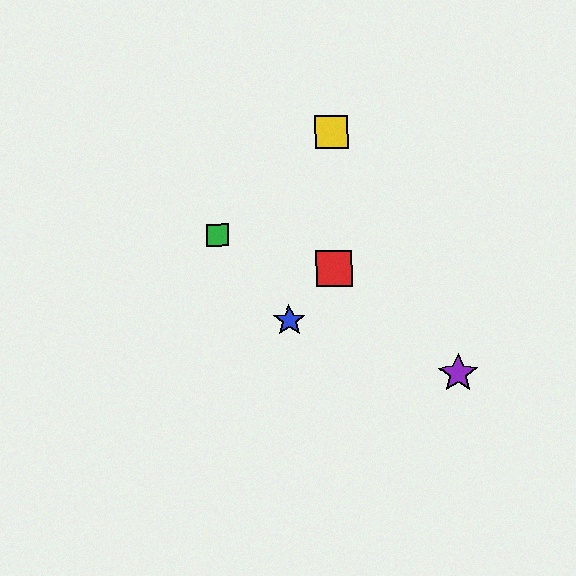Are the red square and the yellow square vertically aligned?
Yes, both are at x≈334.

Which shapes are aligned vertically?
The red square, the yellow square are aligned vertically.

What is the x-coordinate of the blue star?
The blue star is at x≈289.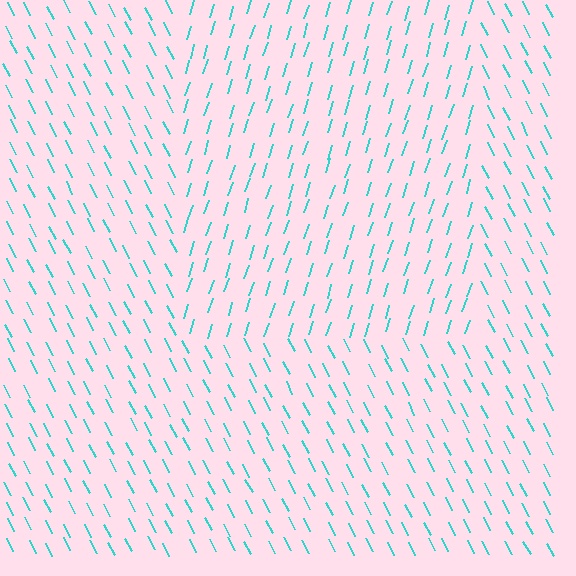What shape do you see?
I see a rectangle.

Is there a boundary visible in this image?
Yes, there is a texture boundary formed by a change in line orientation.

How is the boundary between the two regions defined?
The boundary is defined purely by a change in line orientation (approximately 45 degrees difference). All lines are the same color and thickness.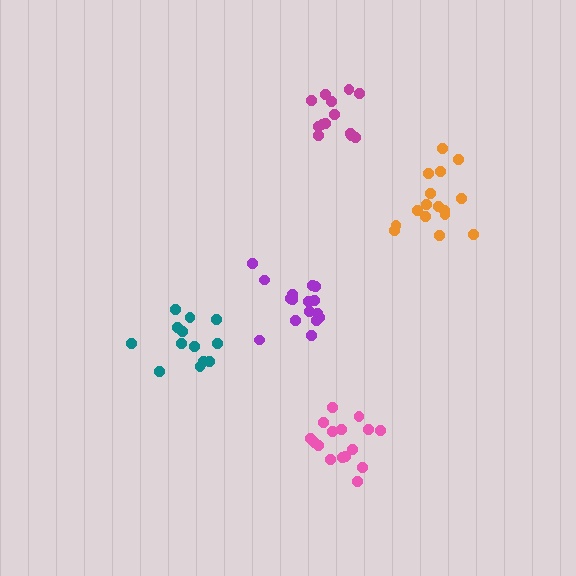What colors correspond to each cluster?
The clusters are colored: teal, orange, magenta, purple, pink.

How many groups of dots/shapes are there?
There are 5 groups.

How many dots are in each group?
Group 1: 13 dots, Group 2: 16 dots, Group 3: 13 dots, Group 4: 16 dots, Group 5: 16 dots (74 total).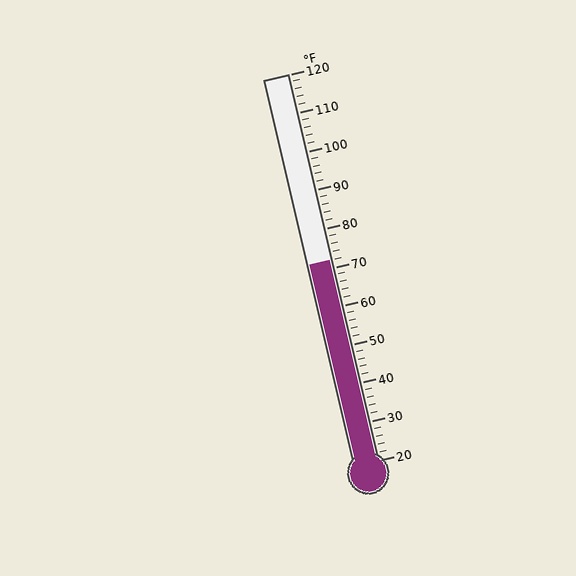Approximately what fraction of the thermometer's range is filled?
The thermometer is filled to approximately 50% of its range.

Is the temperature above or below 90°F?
The temperature is below 90°F.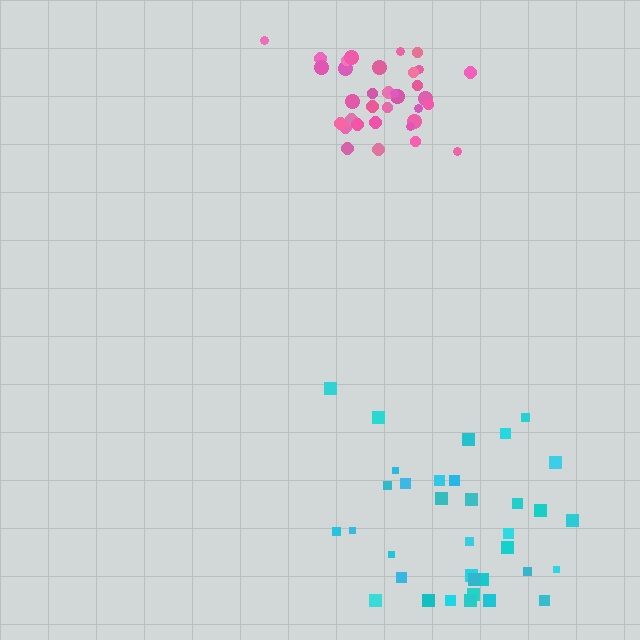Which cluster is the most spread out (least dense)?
Cyan.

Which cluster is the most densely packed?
Pink.